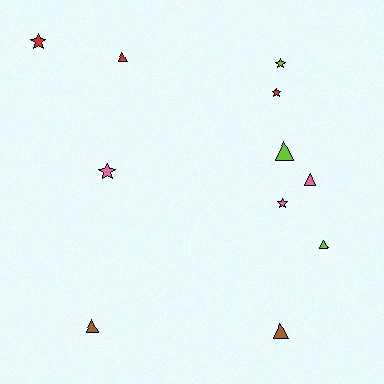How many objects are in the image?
There are 11 objects.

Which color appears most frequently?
Red, with 3 objects.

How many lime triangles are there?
There are 2 lime triangles.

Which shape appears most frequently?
Triangle, with 6 objects.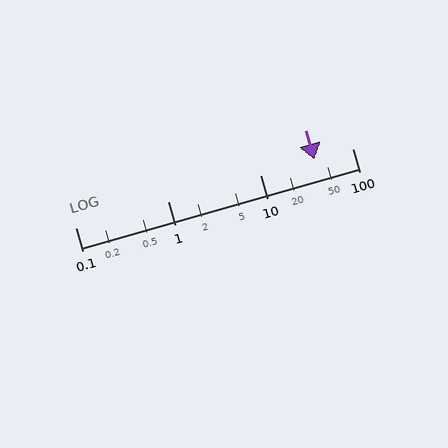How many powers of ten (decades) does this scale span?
The scale spans 3 decades, from 0.1 to 100.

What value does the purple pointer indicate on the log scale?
The pointer indicates approximately 39.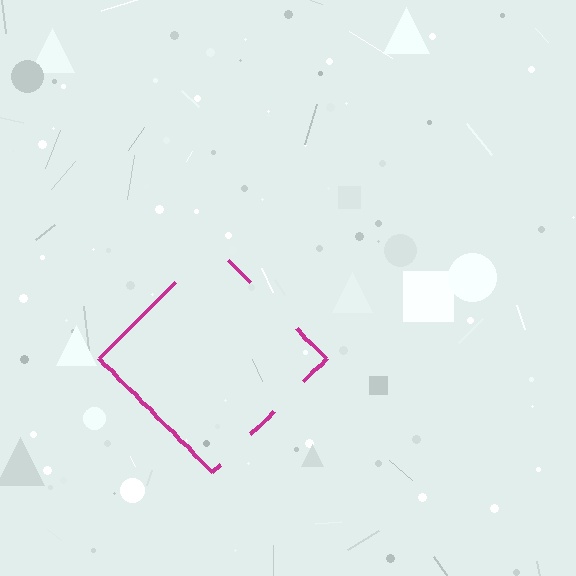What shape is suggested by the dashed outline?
The dashed outline suggests a diamond.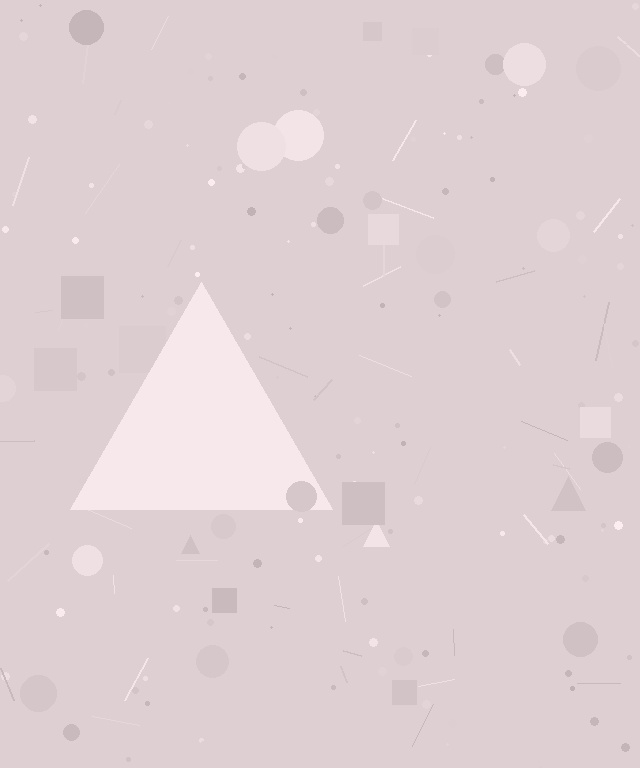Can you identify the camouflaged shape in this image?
The camouflaged shape is a triangle.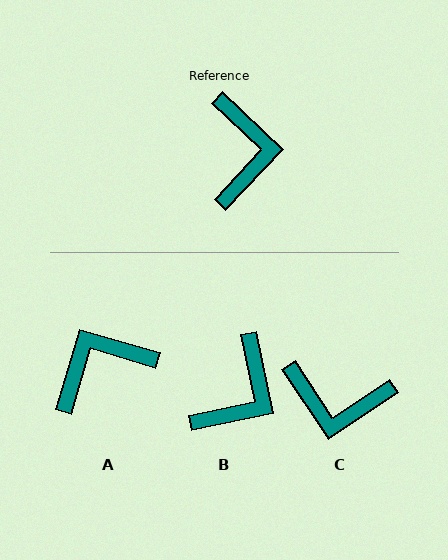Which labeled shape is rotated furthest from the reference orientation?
A, about 117 degrees away.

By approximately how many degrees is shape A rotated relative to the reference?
Approximately 117 degrees counter-clockwise.